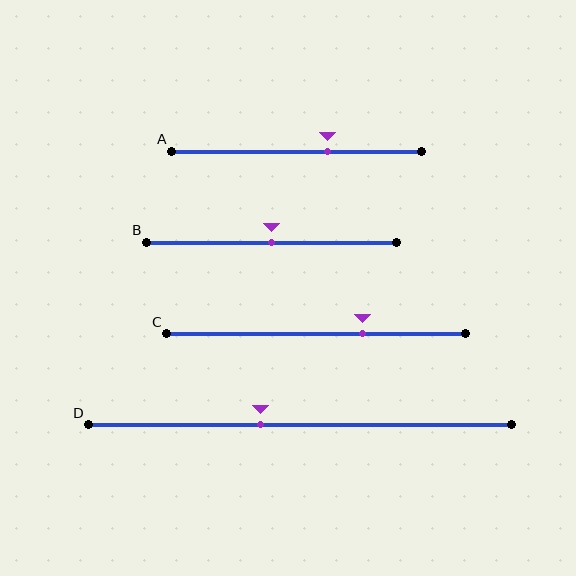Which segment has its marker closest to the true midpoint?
Segment B has its marker closest to the true midpoint.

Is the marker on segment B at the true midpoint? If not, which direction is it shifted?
Yes, the marker on segment B is at the true midpoint.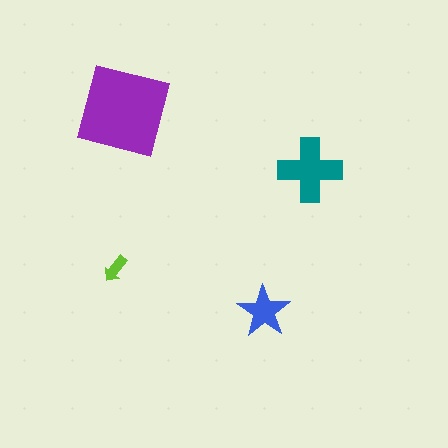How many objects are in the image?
There are 4 objects in the image.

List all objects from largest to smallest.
The purple square, the teal cross, the blue star, the lime arrow.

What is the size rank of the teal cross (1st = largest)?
2nd.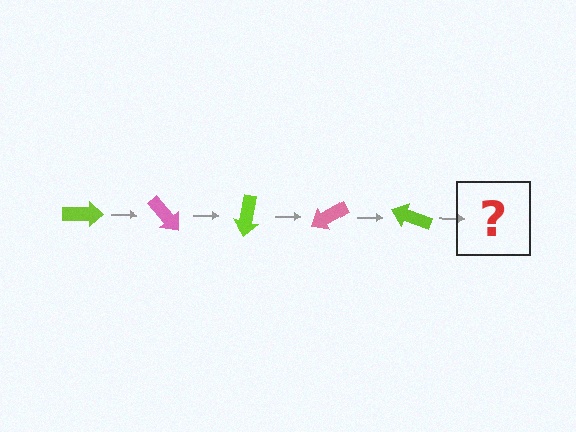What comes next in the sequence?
The next element should be a pink arrow, rotated 250 degrees from the start.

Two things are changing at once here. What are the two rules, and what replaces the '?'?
The two rules are that it rotates 50 degrees each step and the color cycles through lime and pink. The '?' should be a pink arrow, rotated 250 degrees from the start.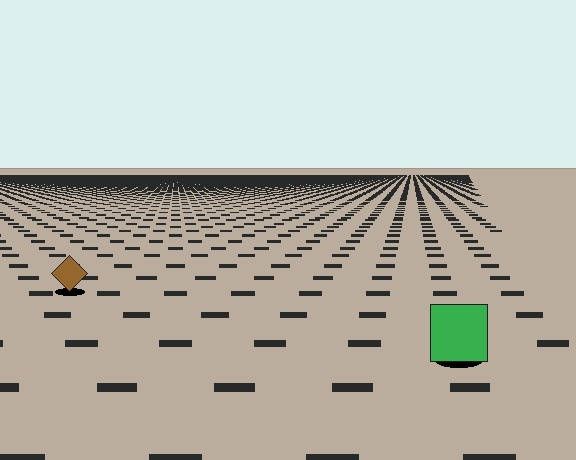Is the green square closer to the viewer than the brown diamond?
Yes. The green square is closer — you can tell from the texture gradient: the ground texture is coarser near it.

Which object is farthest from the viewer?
The brown diamond is farthest from the viewer. It appears smaller and the ground texture around it is denser.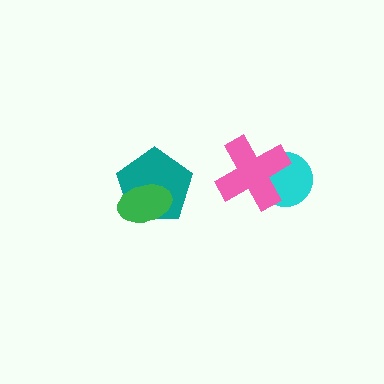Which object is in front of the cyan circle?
The pink cross is in front of the cyan circle.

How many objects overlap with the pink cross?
1 object overlaps with the pink cross.